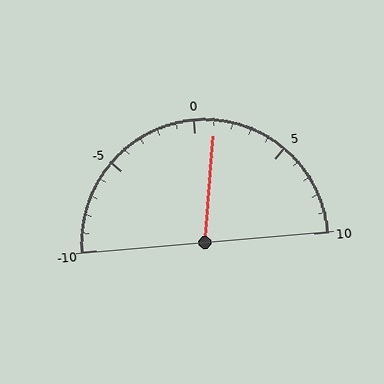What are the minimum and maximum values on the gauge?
The gauge ranges from -10 to 10.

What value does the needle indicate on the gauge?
The needle indicates approximately 1.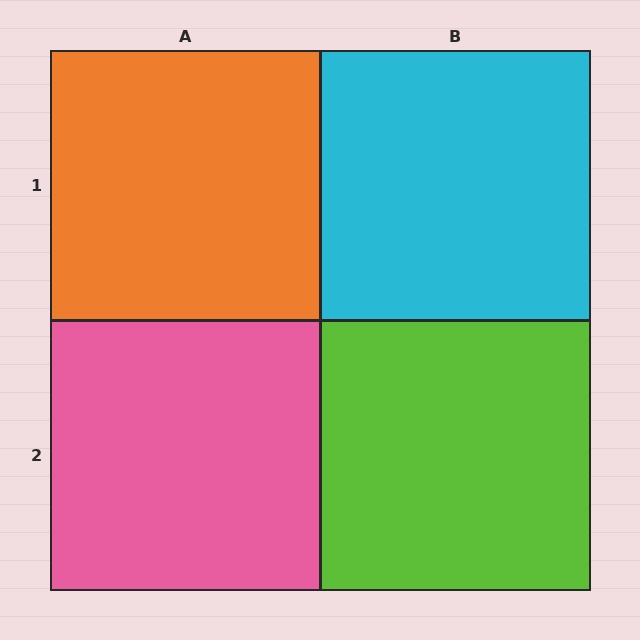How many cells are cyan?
1 cell is cyan.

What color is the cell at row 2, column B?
Lime.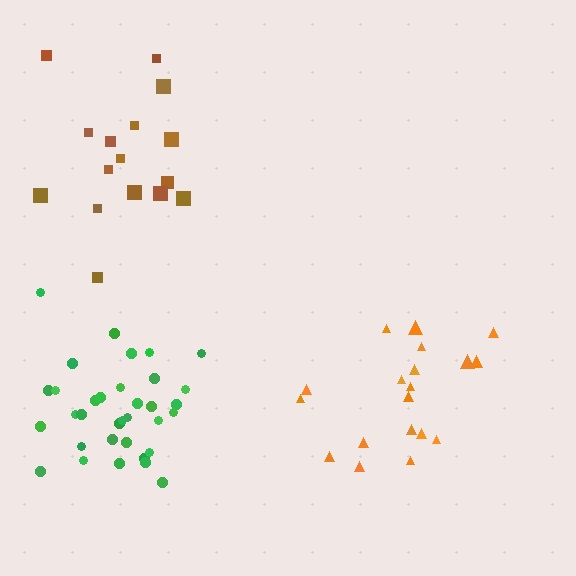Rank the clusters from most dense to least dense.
green, brown, orange.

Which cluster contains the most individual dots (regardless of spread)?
Green (34).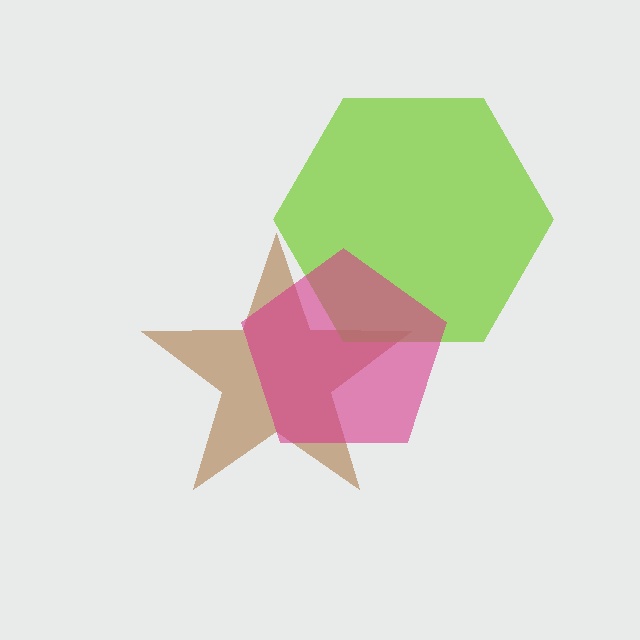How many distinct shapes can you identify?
There are 3 distinct shapes: a brown star, a lime hexagon, a magenta pentagon.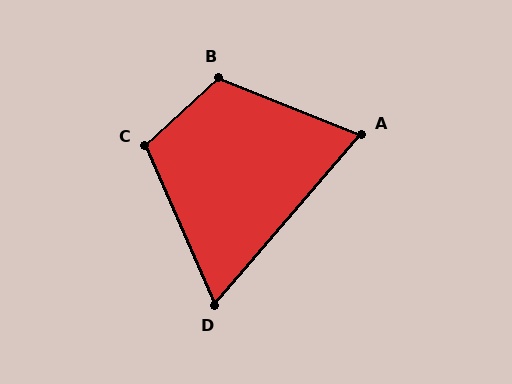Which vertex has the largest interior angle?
B, at approximately 116 degrees.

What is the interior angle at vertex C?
Approximately 109 degrees (obtuse).